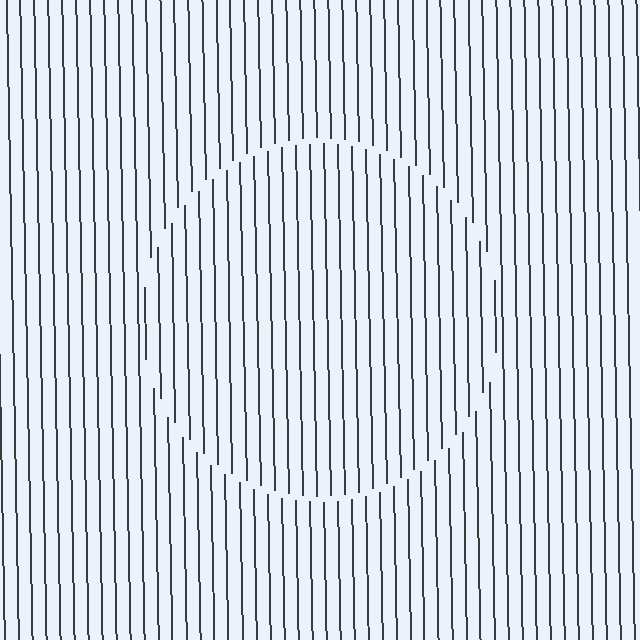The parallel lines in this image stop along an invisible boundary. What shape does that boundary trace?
An illusory circle. The interior of the shape contains the same grating, shifted by half a period — the contour is defined by the phase discontinuity where line-ends from the inner and outer gratings abut.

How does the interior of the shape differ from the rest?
The interior of the shape contains the same grating, shifted by half a period — the contour is defined by the phase discontinuity where line-ends from the inner and outer gratings abut.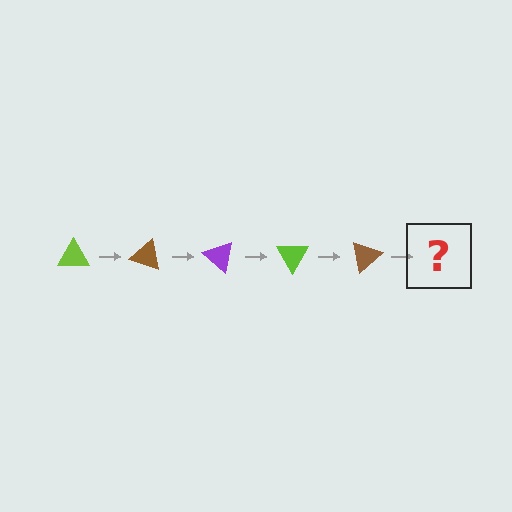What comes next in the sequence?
The next element should be a purple triangle, rotated 100 degrees from the start.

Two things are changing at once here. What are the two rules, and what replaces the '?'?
The two rules are that it rotates 20 degrees each step and the color cycles through lime, brown, and purple. The '?' should be a purple triangle, rotated 100 degrees from the start.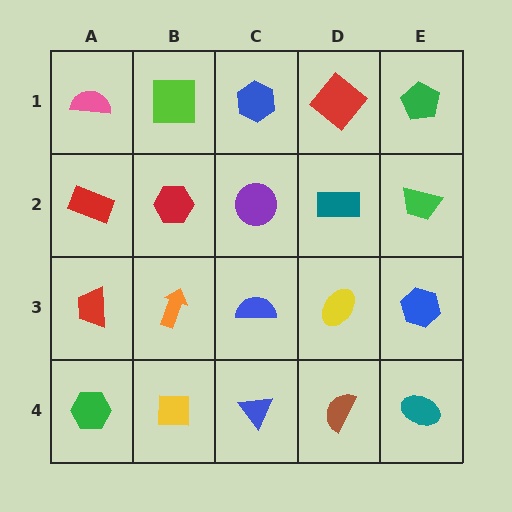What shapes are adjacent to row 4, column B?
An orange arrow (row 3, column B), a green hexagon (row 4, column A), a blue triangle (row 4, column C).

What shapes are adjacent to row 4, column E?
A blue hexagon (row 3, column E), a brown semicircle (row 4, column D).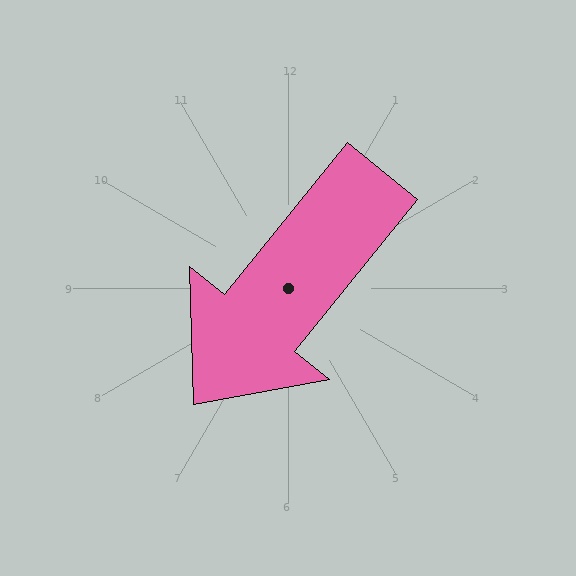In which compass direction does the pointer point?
Southwest.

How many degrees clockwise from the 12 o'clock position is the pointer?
Approximately 219 degrees.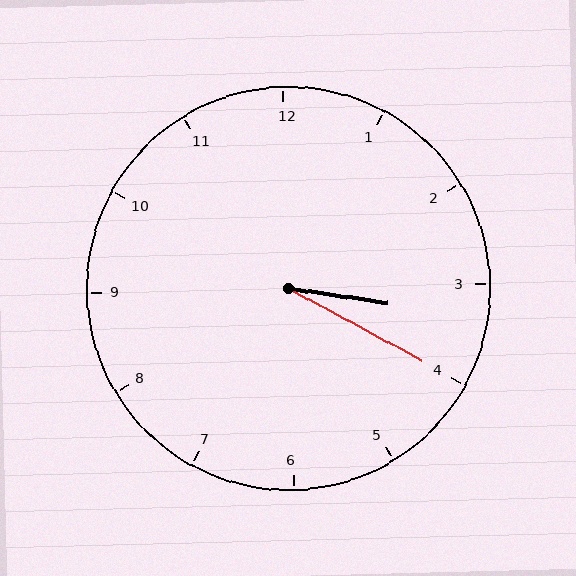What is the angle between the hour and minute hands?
Approximately 20 degrees.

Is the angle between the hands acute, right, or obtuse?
It is acute.